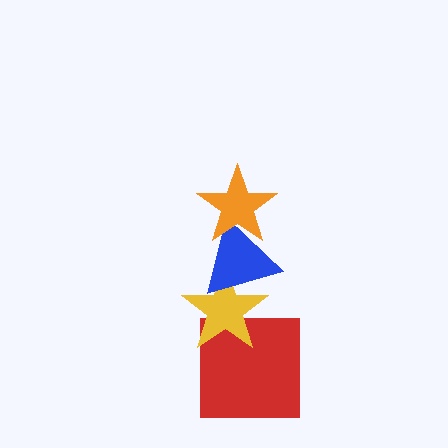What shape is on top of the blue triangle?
The orange star is on top of the blue triangle.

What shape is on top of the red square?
The yellow star is on top of the red square.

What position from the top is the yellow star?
The yellow star is 3rd from the top.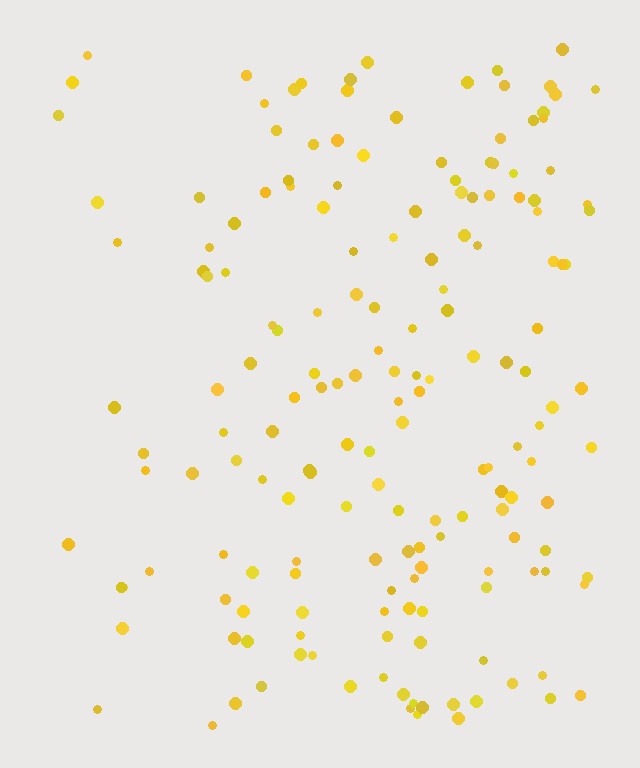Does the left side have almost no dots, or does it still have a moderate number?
Still a moderate number, just noticeably fewer than the right.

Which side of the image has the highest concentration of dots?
The right.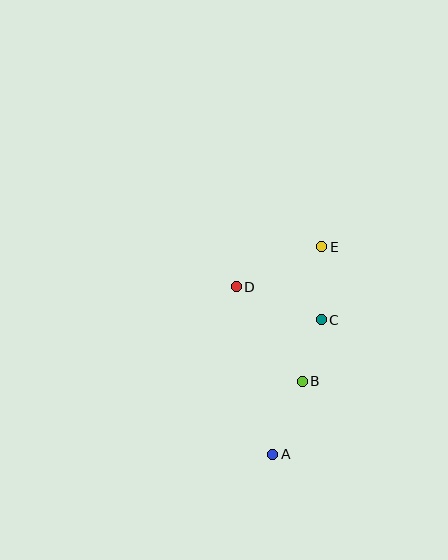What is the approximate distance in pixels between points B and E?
The distance between B and E is approximately 136 pixels.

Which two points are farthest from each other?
Points A and E are farthest from each other.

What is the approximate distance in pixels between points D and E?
The distance between D and E is approximately 94 pixels.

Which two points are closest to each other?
Points B and C are closest to each other.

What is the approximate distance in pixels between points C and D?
The distance between C and D is approximately 91 pixels.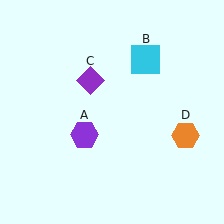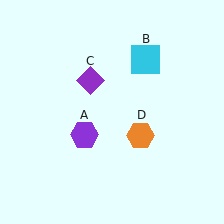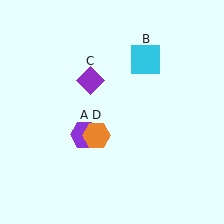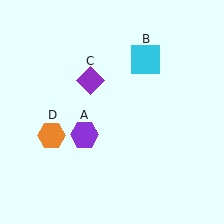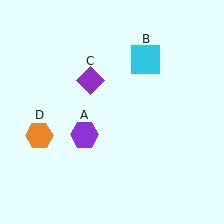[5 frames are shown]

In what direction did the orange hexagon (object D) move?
The orange hexagon (object D) moved left.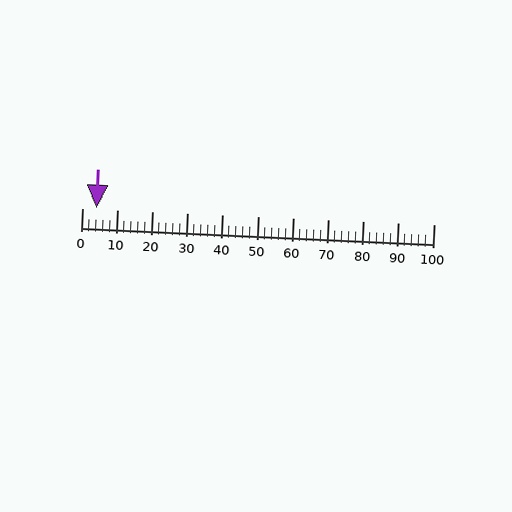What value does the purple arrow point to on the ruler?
The purple arrow points to approximately 4.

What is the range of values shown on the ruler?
The ruler shows values from 0 to 100.